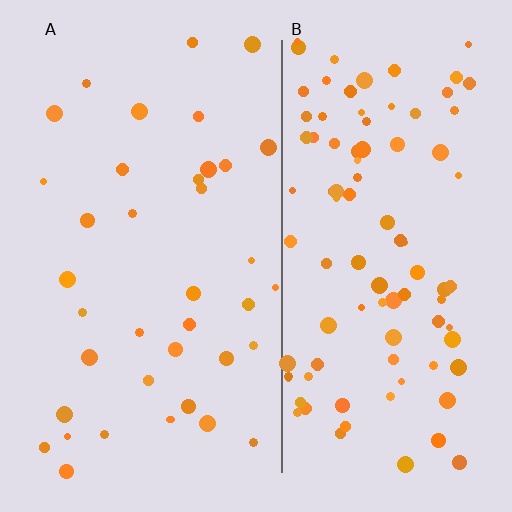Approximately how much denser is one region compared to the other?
Approximately 2.5× — region B over region A.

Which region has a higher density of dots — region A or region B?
B (the right).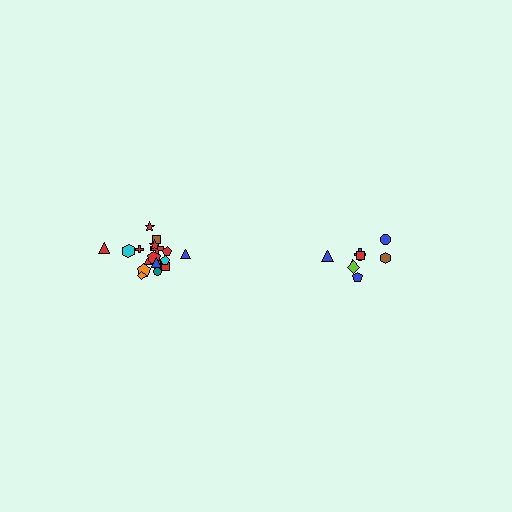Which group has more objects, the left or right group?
The left group.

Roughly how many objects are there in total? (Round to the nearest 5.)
Roughly 25 objects in total.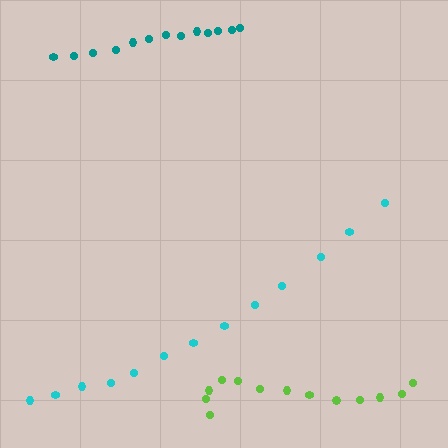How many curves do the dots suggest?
There are 3 distinct paths.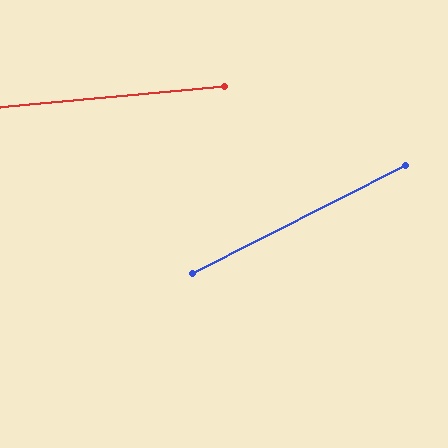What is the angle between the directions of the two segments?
Approximately 22 degrees.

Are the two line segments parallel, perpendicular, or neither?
Neither parallel nor perpendicular — they differ by about 22°.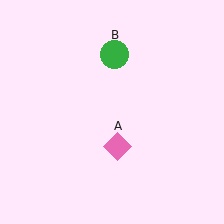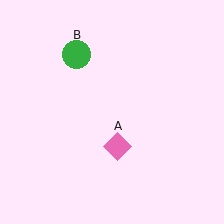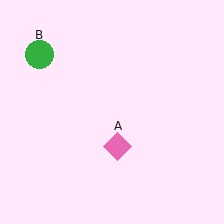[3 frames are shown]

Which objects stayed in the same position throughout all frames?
Pink diamond (object A) remained stationary.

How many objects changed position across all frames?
1 object changed position: green circle (object B).